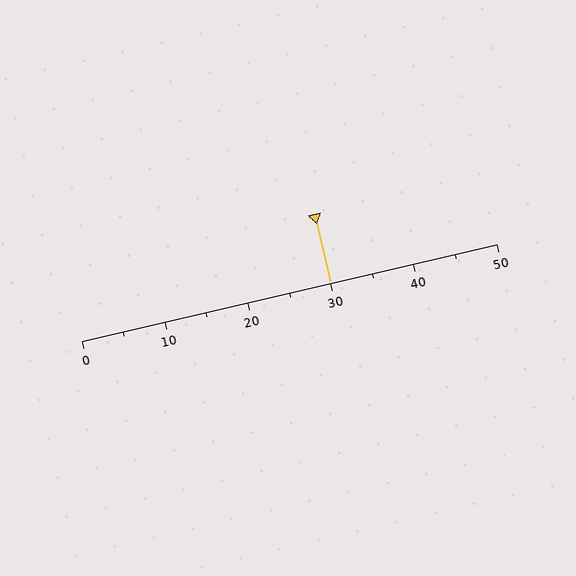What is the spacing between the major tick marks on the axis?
The major ticks are spaced 10 apart.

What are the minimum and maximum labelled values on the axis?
The axis runs from 0 to 50.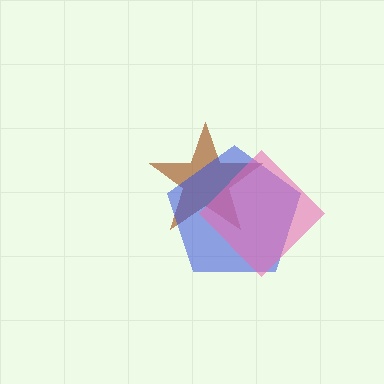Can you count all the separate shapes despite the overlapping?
Yes, there are 3 separate shapes.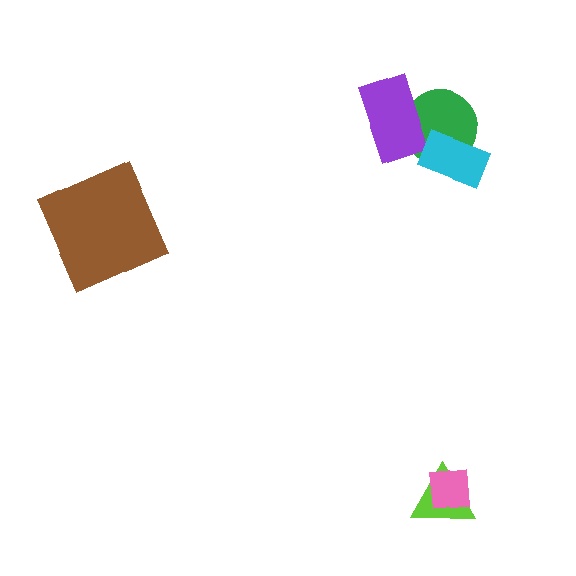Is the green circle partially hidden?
Yes, it is partially covered by another shape.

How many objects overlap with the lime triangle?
1 object overlaps with the lime triangle.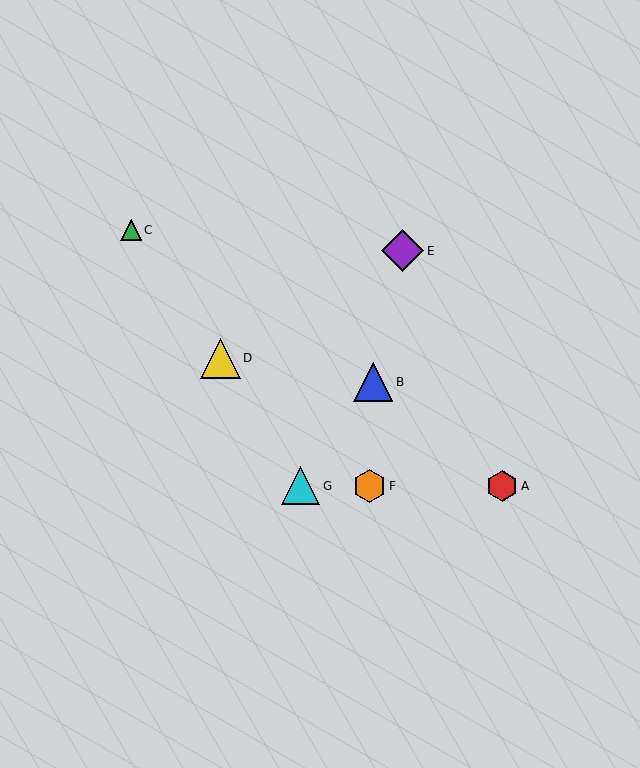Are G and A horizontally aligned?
Yes, both are at y≈486.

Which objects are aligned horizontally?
Objects A, F, G are aligned horizontally.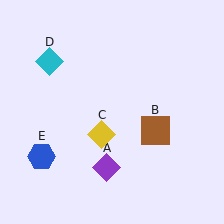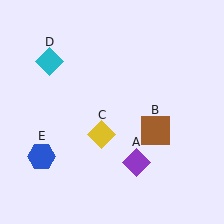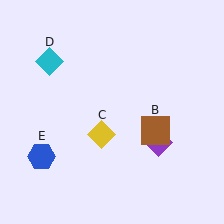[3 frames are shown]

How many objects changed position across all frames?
1 object changed position: purple diamond (object A).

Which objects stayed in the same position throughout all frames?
Brown square (object B) and yellow diamond (object C) and cyan diamond (object D) and blue hexagon (object E) remained stationary.